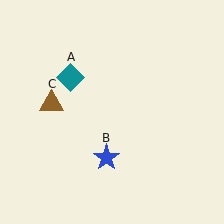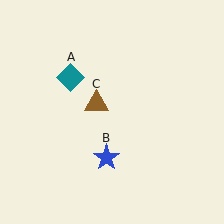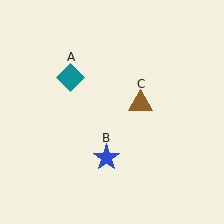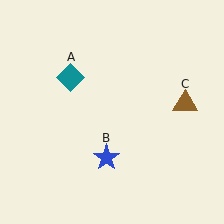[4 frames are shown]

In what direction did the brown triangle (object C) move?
The brown triangle (object C) moved right.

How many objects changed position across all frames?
1 object changed position: brown triangle (object C).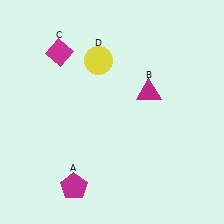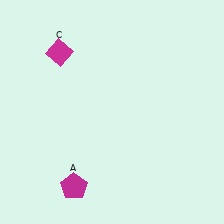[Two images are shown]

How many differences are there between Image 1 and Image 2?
There are 2 differences between the two images.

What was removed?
The magenta triangle (B), the yellow circle (D) were removed in Image 2.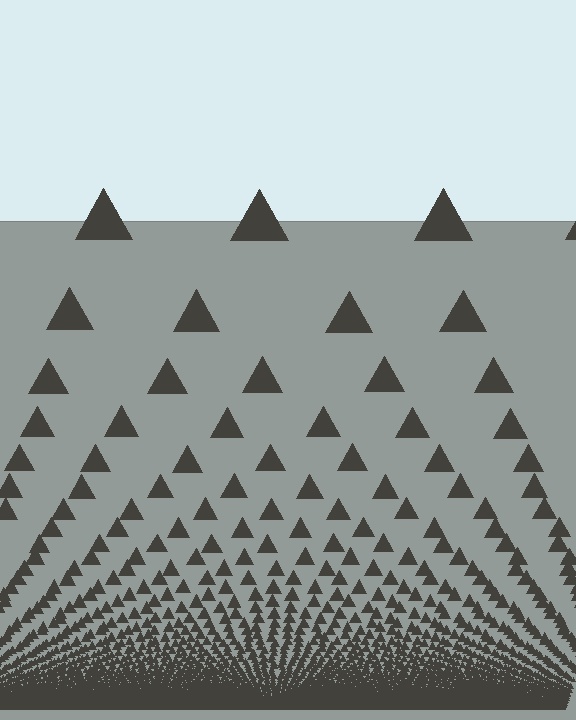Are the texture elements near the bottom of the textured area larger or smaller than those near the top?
Smaller. The gradient is inverted — elements near the bottom are smaller and denser.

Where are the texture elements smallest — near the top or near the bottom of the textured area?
Near the bottom.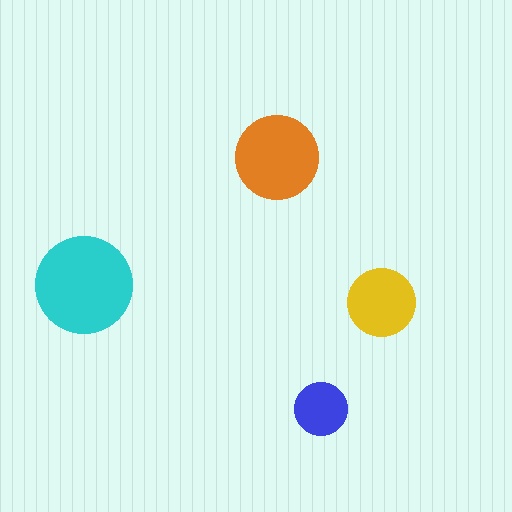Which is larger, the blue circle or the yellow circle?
The yellow one.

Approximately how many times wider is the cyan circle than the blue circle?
About 2 times wider.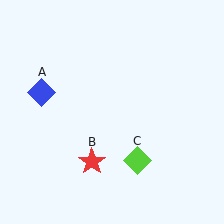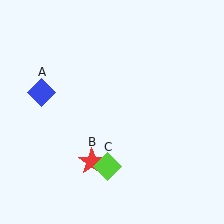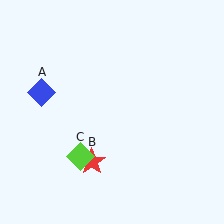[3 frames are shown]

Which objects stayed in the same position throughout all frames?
Blue diamond (object A) and red star (object B) remained stationary.